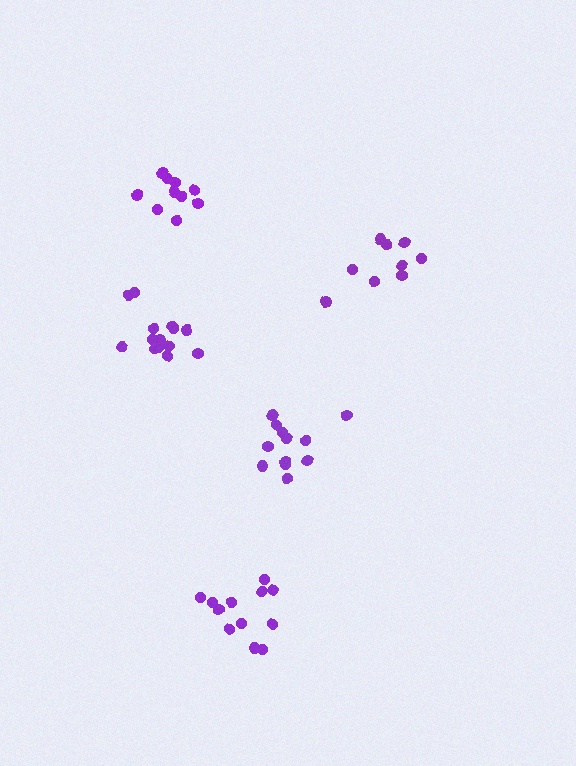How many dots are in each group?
Group 1: 9 dots, Group 2: 14 dots, Group 3: 12 dots, Group 4: 10 dots, Group 5: 12 dots (57 total).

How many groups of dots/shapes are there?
There are 5 groups.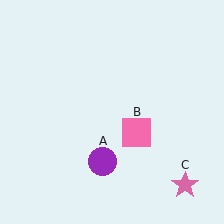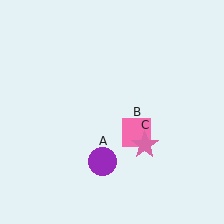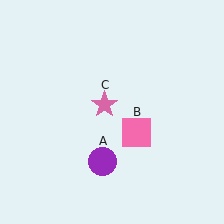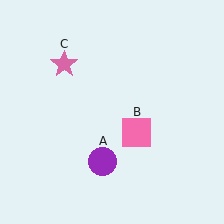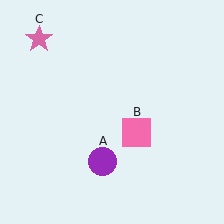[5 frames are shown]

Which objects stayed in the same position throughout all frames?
Purple circle (object A) and pink square (object B) remained stationary.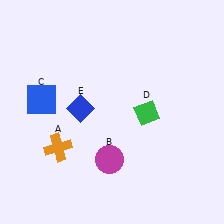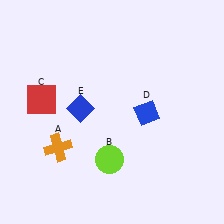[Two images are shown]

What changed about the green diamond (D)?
In Image 1, D is green. In Image 2, it changed to blue.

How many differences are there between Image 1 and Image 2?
There are 3 differences between the two images.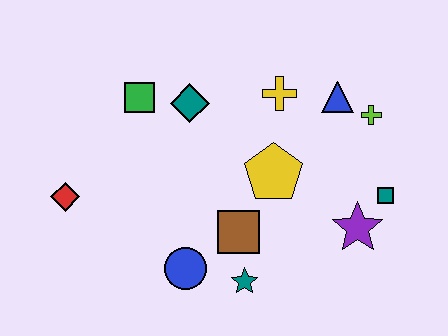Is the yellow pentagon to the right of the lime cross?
No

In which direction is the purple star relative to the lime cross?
The purple star is below the lime cross.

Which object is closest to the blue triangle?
The lime cross is closest to the blue triangle.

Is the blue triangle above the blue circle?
Yes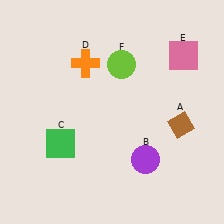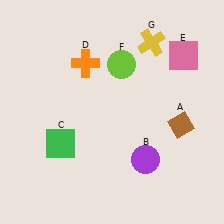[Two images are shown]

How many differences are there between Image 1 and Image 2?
There is 1 difference between the two images.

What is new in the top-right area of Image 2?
A yellow cross (G) was added in the top-right area of Image 2.